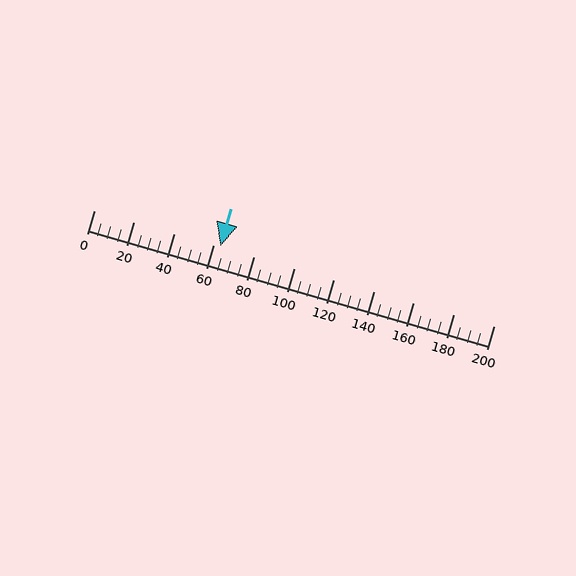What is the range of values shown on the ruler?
The ruler shows values from 0 to 200.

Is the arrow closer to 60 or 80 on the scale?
The arrow is closer to 60.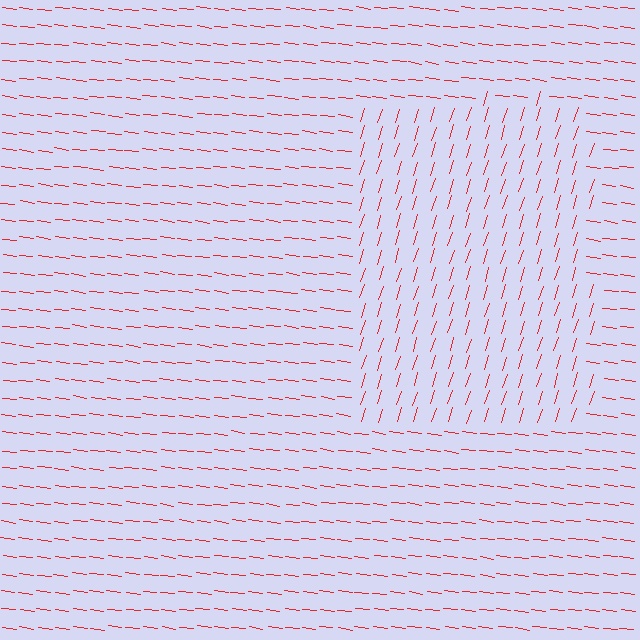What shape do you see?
I see a rectangle.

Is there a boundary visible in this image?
Yes, there is a texture boundary formed by a change in line orientation.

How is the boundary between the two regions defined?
The boundary is defined purely by a change in line orientation (approximately 79 degrees difference). All lines are the same color and thickness.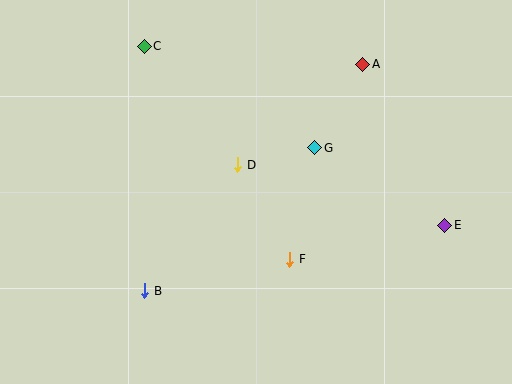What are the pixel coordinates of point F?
Point F is at (290, 259).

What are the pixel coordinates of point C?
Point C is at (144, 46).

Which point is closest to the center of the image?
Point D at (238, 165) is closest to the center.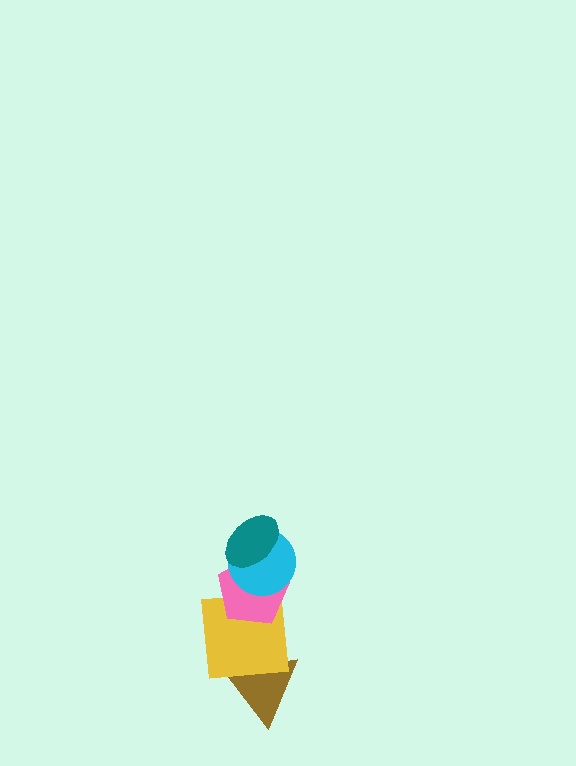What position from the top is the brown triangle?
The brown triangle is 5th from the top.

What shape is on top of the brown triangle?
The yellow square is on top of the brown triangle.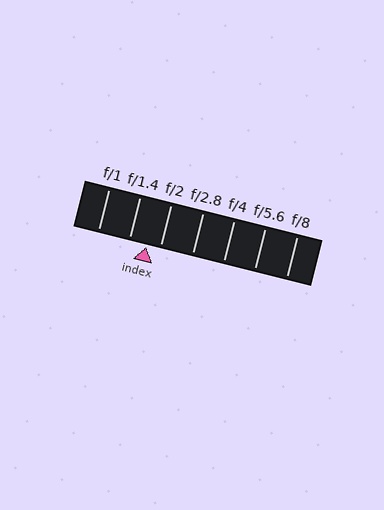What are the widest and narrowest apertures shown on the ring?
The widest aperture shown is f/1 and the narrowest is f/8.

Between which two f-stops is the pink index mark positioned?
The index mark is between f/1.4 and f/2.